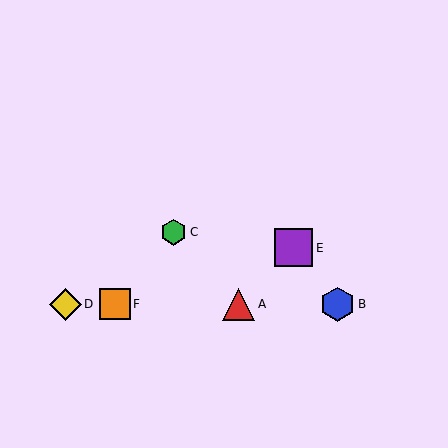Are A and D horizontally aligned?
Yes, both are at y≈304.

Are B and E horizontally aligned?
No, B is at y≈304 and E is at y≈248.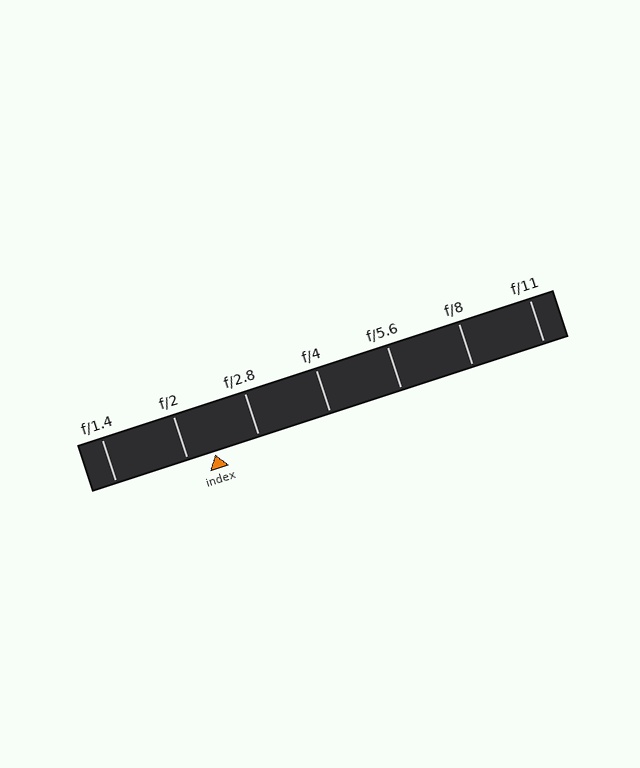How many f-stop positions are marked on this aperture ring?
There are 7 f-stop positions marked.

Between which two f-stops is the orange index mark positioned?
The index mark is between f/2 and f/2.8.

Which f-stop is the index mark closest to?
The index mark is closest to f/2.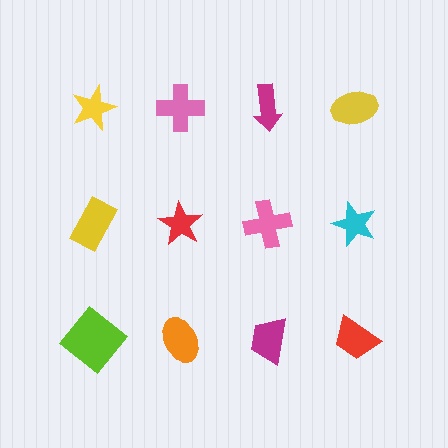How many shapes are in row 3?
4 shapes.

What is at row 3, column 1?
A lime diamond.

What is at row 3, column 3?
A magenta trapezoid.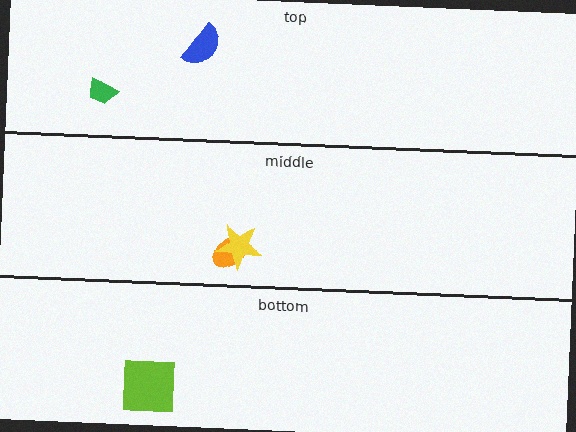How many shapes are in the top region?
2.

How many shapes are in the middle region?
2.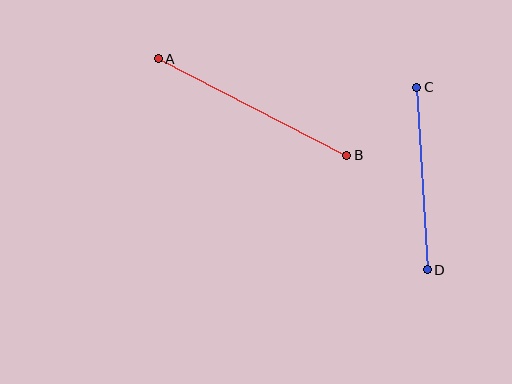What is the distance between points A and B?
The distance is approximately 212 pixels.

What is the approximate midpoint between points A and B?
The midpoint is at approximately (253, 107) pixels.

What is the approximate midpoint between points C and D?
The midpoint is at approximately (422, 178) pixels.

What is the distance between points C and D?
The distance is approximately 183 pixels.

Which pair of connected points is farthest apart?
Points A and B are farthest apart.